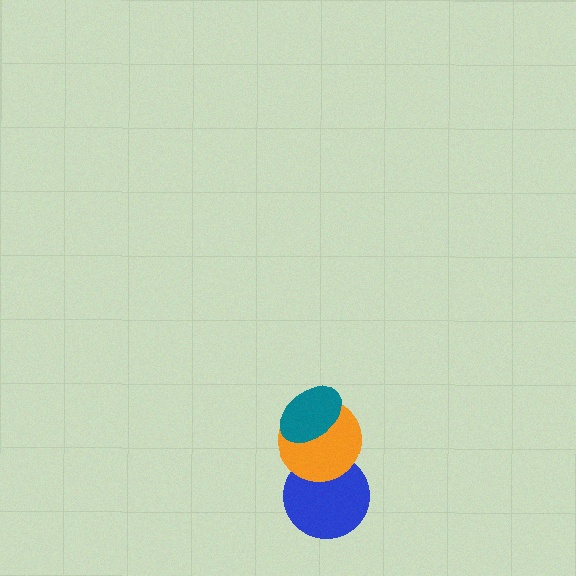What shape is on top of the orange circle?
The teal ellipse is on top of the orange circle.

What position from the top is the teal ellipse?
The teal ellipse is 1st from the top.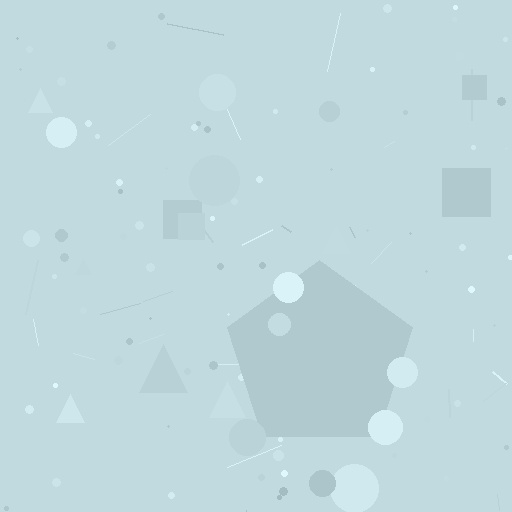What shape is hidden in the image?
A pentagon is hidden in the image.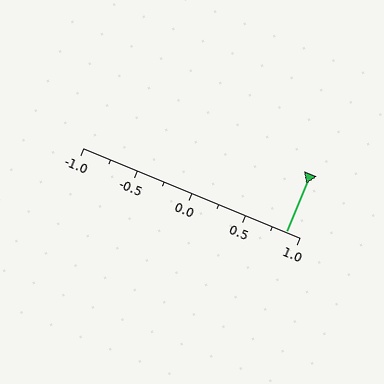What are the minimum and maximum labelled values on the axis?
The axis runs from -1.0 to 1.0.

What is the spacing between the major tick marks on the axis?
The major ticks are spaced 0.5 apart.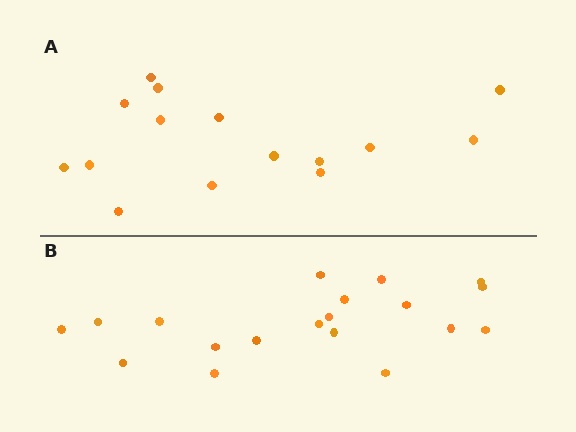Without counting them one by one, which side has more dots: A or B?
Region B (the bottom region) has more dots.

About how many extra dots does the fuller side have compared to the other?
Region B has about 4 more dots than region A.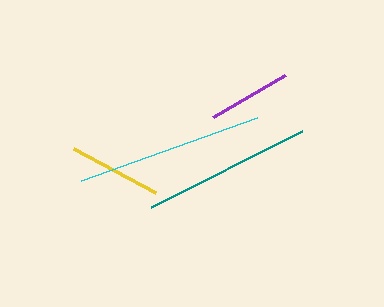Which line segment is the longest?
The cyan line is the longest at approximately 187 pixels.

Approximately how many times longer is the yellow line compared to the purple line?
The yellow line is approximately 1.1 times the length of the purple line.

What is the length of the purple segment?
The purple segment is approximately 83 pixels long.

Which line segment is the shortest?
The purple line is the shortest at approximately 83 pixels.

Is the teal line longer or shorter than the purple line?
The teal line is longer than the purple line.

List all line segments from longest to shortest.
From longest to shortest: cyan, teal, yellow, purple.